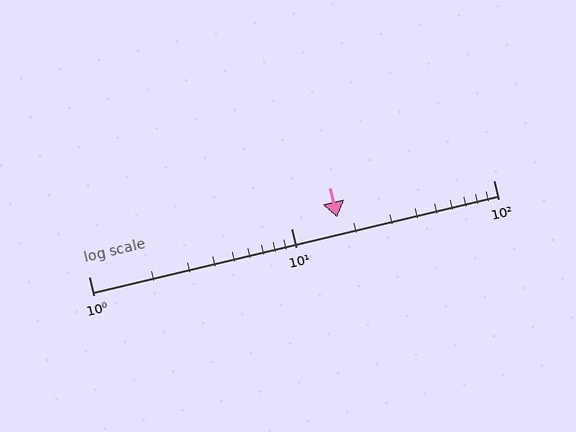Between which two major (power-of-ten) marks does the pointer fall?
The pointer is between 10 and 100.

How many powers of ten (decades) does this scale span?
The scale spans 2 decades, from 1 to 100.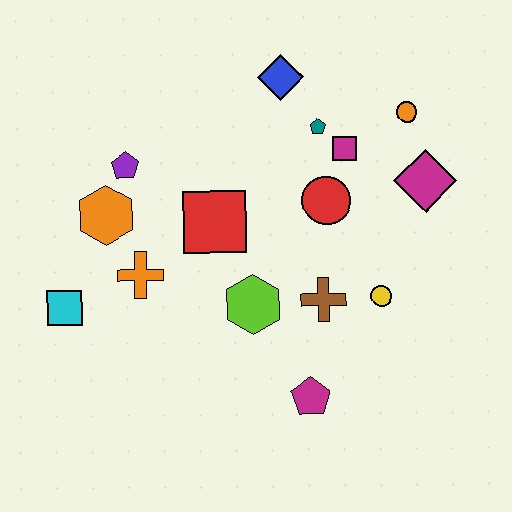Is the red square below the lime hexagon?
No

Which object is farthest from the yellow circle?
The cyan square is farthest from the yellow circle.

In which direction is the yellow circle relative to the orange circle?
The yellow circle is below the orange circle.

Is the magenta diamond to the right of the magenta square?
Yes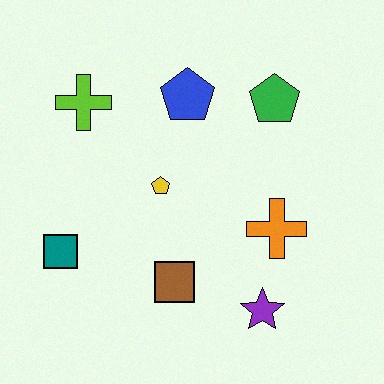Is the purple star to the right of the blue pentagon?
Yes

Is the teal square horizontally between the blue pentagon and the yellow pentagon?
No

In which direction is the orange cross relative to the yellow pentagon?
The orange cross is to the right of the yellow pentagon.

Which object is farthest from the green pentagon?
The teal square is farthest from the green pentagon.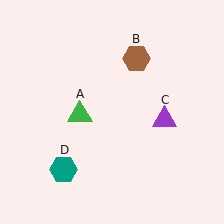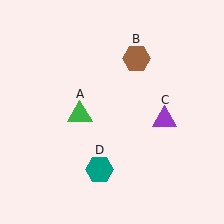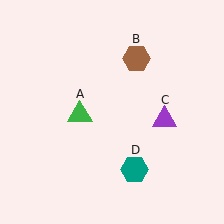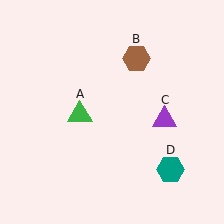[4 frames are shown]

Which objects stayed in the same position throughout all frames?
Green triangle (object A) and brown hexagon (object B) and purple triangle (object C) remained stationary.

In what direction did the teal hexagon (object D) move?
The teal hexagon (object D) moved right.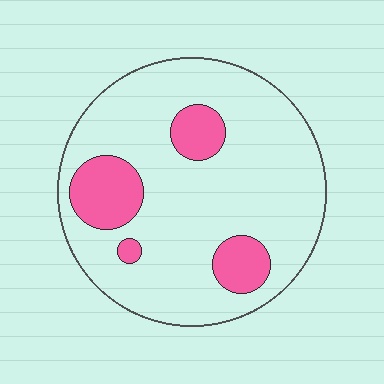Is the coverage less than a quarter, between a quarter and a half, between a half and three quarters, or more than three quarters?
Less than a quarter.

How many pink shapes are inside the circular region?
4.